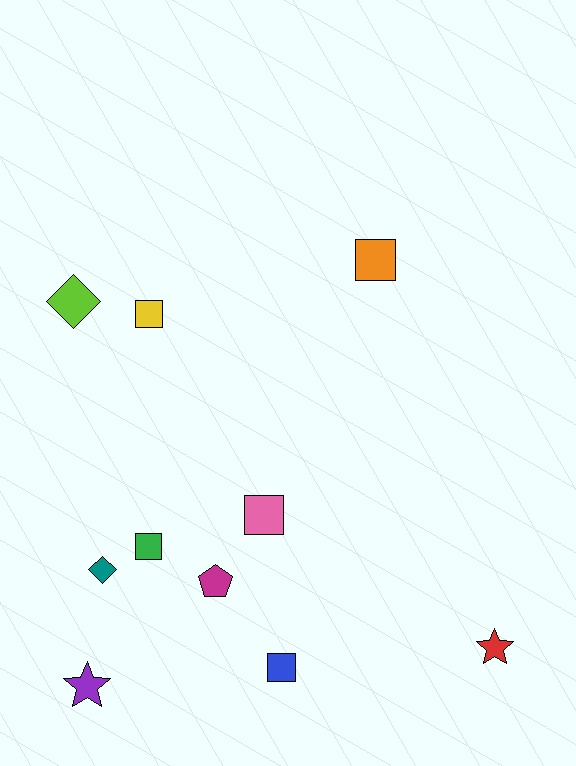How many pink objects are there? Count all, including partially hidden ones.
There is 1 pink object.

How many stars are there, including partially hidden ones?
There are 2 stars.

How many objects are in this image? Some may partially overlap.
There are 10 objects.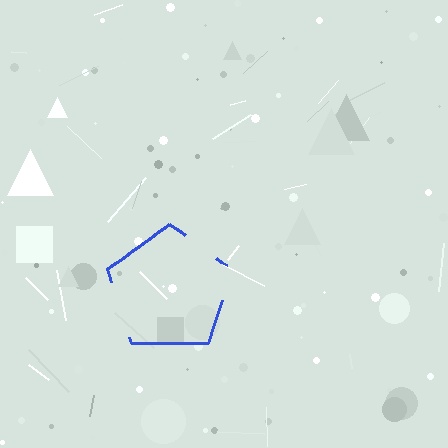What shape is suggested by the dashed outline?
The dashed outline suggests a pentagon.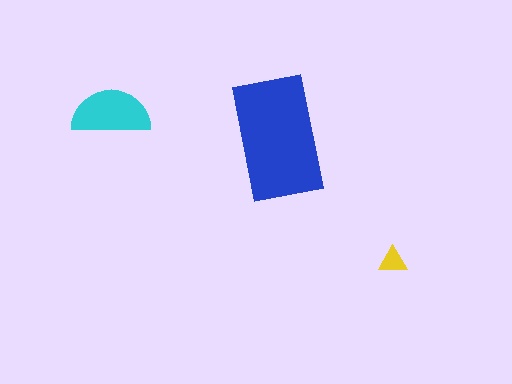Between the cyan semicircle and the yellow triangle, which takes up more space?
The cyan semicircle.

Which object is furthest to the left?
The cyan semicircle is leftmost.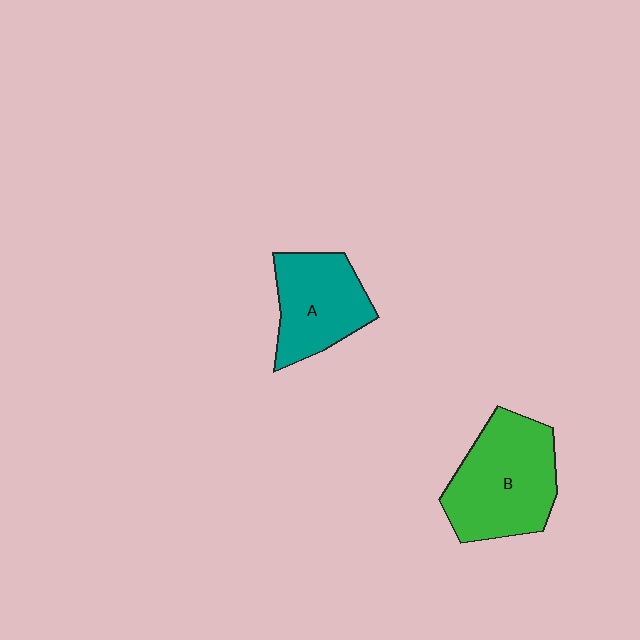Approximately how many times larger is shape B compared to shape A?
Approximately 1.3 times.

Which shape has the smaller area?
Shape A (teal).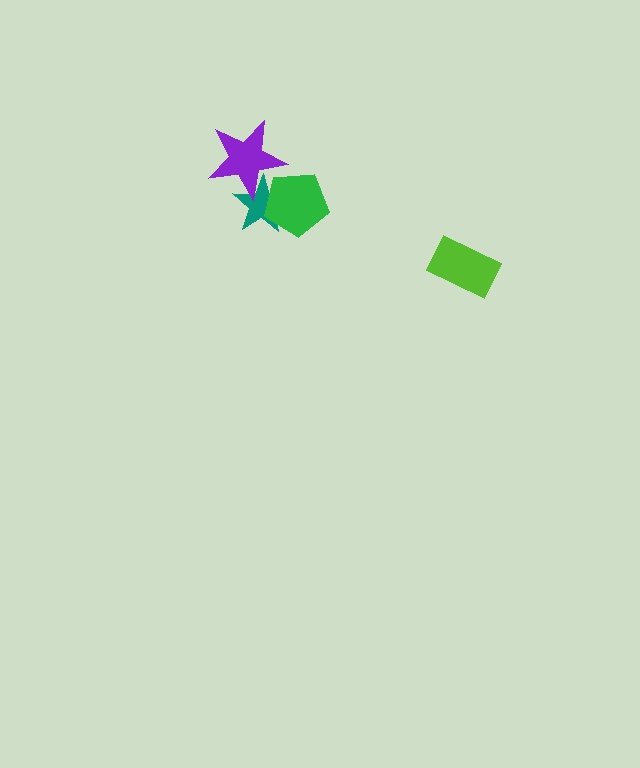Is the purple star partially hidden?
Yes, it is partially covered by another shape.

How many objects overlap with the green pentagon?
2 objects overlap with the green pentagon.